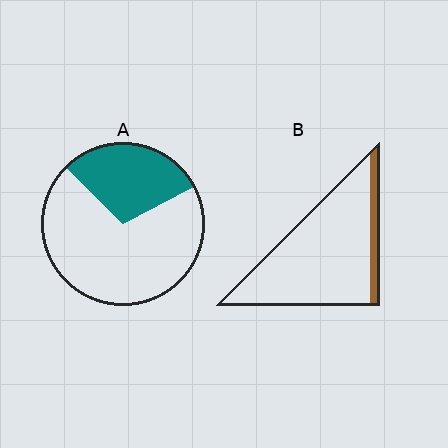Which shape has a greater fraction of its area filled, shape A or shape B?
Shape A.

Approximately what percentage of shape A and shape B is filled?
A is approximately 30% and B is approximately 10%.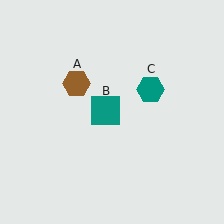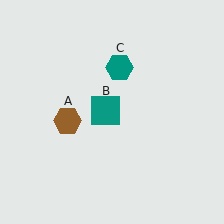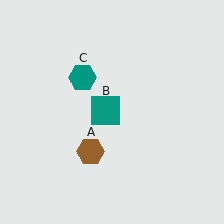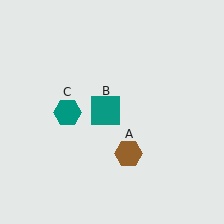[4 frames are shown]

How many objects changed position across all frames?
2 objects changed position: brown hexagon (object A), teal hexagon (object C).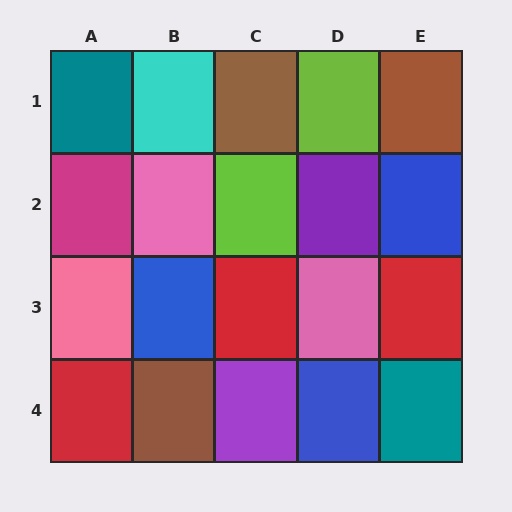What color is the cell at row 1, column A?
Teal.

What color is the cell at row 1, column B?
Cyan.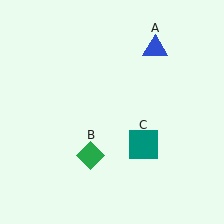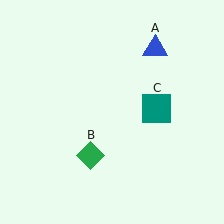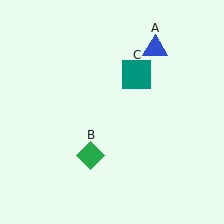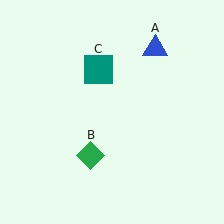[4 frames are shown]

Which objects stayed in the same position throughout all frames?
Blue triangle (object A) and green diamond (object B) remained stationary.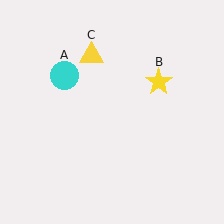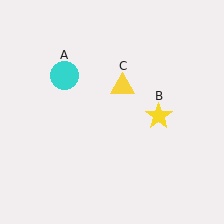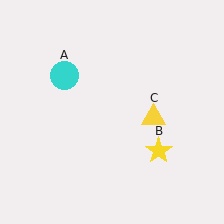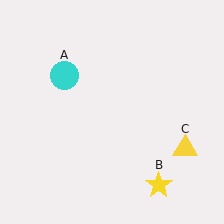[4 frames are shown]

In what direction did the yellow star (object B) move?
The yellow star (object B) moved down.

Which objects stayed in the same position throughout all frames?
Cyan circle (object A) remained stationary.